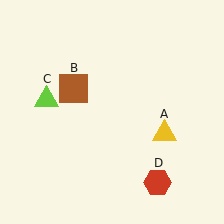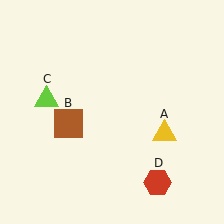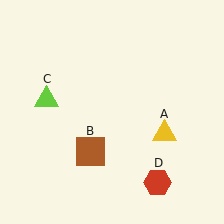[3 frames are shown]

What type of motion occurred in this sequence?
The brown square (object B) rotated counterclockwise around the center of the scene.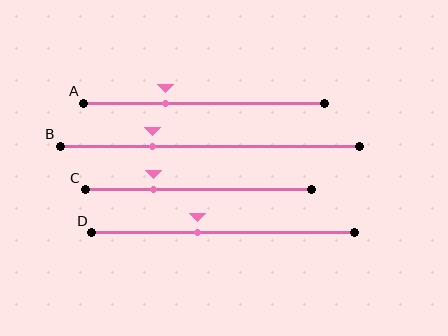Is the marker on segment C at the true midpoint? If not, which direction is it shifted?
No, the marker on segment C is shifted to the left by about 20% of the segment length.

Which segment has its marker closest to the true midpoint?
Segment D has its marker closest to the true midpoint.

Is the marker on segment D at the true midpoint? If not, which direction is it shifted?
No, the marker on segment D is shifted to the left by about 10% of the segment length.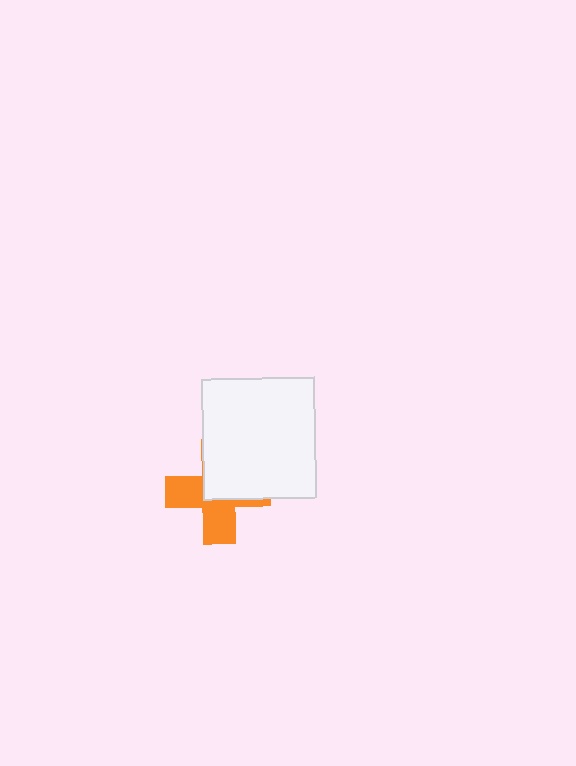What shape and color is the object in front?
The object in front is a white rectangle.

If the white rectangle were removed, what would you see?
You would see the complete orange cross.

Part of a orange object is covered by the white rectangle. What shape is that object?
It is a cross.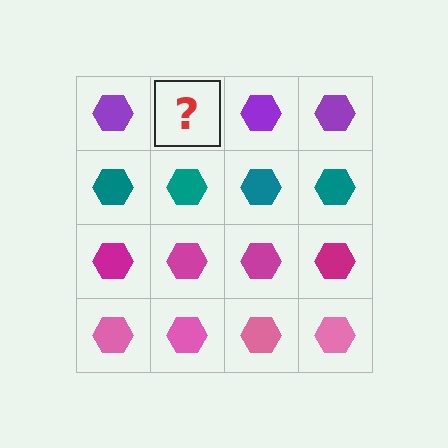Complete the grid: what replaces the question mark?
The question mark should be replaced with a purple hexagon.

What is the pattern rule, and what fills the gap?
The rule is that each row has a consistent color. The gap should be filled with a purple hexagon.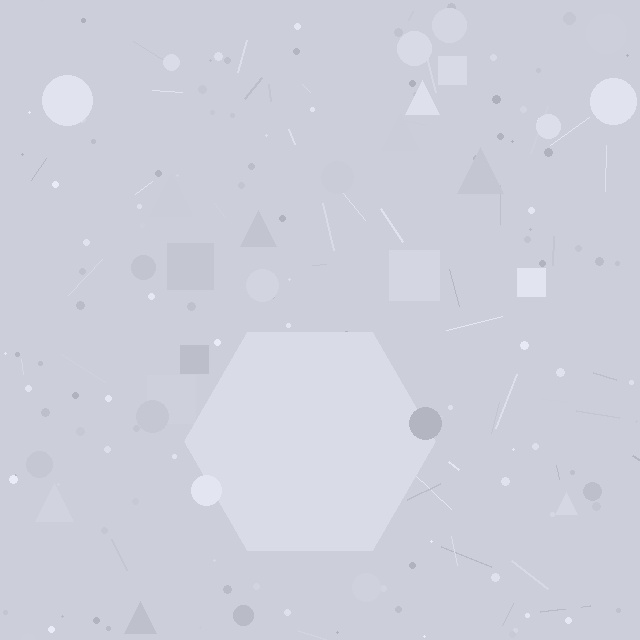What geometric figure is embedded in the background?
A hexagon is embedded in the background.